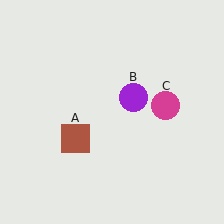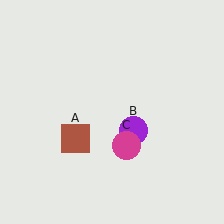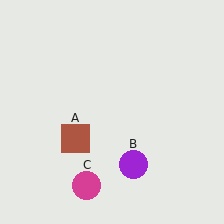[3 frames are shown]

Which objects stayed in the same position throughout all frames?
Brown square (object A) remained stationary.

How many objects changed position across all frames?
2 objects changed position: purple circle (object B), magenta circle (object C).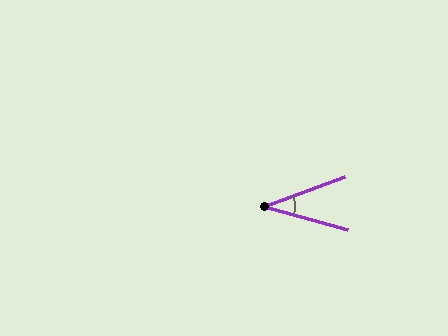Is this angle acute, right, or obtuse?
It is acute.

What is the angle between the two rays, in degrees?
Approximately 36 degrees.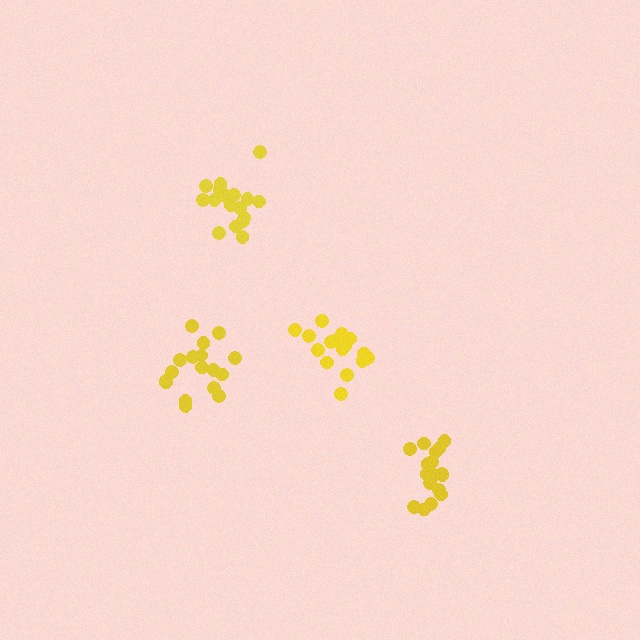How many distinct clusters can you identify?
There are 4 distinct clusters.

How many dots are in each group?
Group 1: 17 dots, Group 2: 17 dots, Group 3: 17 dots, Group 4: 16 dots (67 total).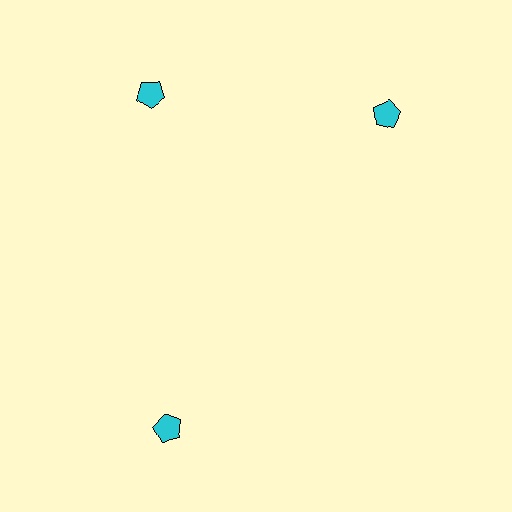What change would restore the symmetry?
The symmetry would be restored by rotating it back into even spacing with its neighbors so that all 3 pentagons sit at equal angles and equal distance from the center.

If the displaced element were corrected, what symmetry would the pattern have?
It would have 3-fold rotational symmetry — the pattern would map onto itself every 120 degrees.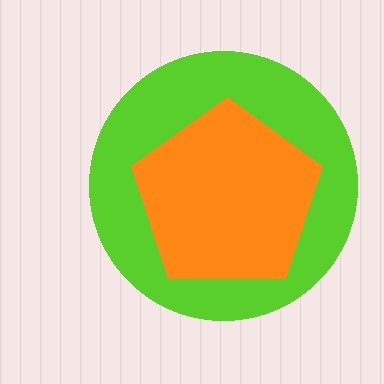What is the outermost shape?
The lime circle.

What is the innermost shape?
The orange pentagon.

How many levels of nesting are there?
2.